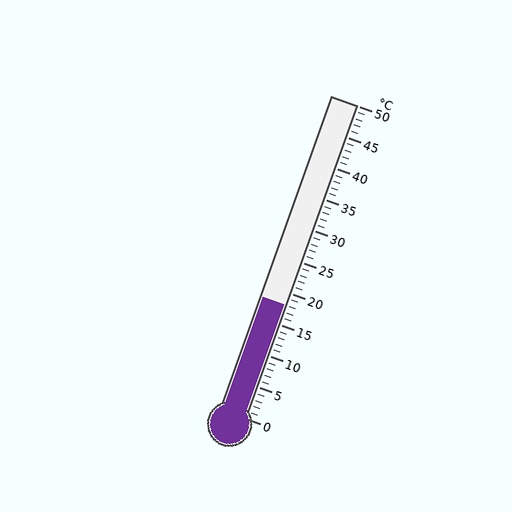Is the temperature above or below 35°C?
The temperature is below 35°C.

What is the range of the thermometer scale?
The thermometer scale ranges from 0°C to 50°C.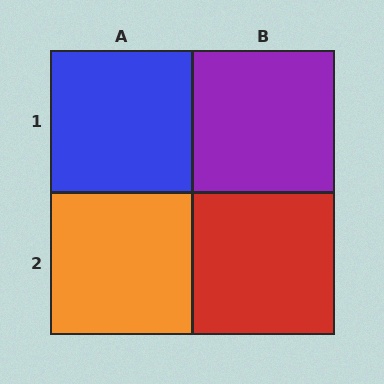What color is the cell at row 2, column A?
Orange.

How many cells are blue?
1 cell is blue.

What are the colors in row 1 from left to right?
Blue, purple.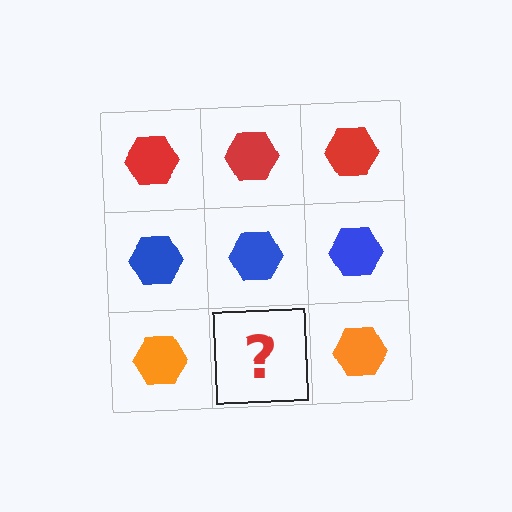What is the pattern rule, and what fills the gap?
The rule is that each row has a consistent color. The gap should be filled with an orange hexagon.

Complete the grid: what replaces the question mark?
The question mark should be replaced with an orange hexagon.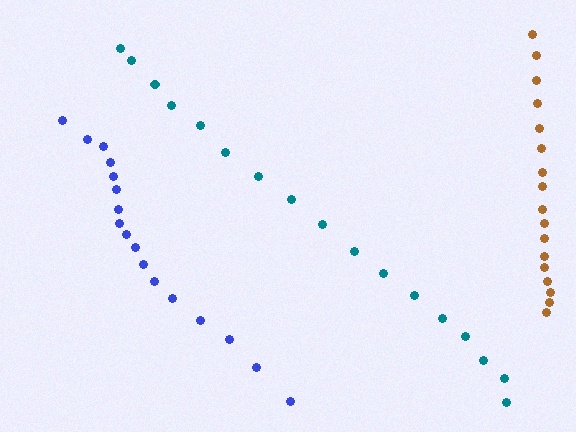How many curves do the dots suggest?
There are 3 distinct paths.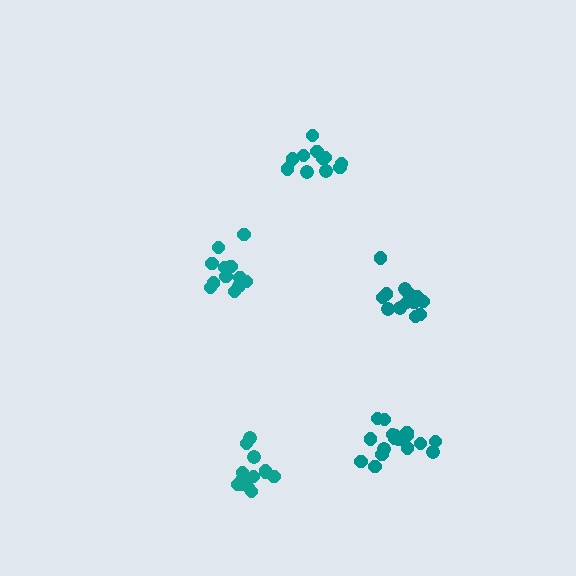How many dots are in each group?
Group 1: 13 dots, Group 2: 11 dots, Group 3: 12 dots, Group 4: 13 dots, Group 5: 17 dots (66 total).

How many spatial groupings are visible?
There are 5 spatial groupings.